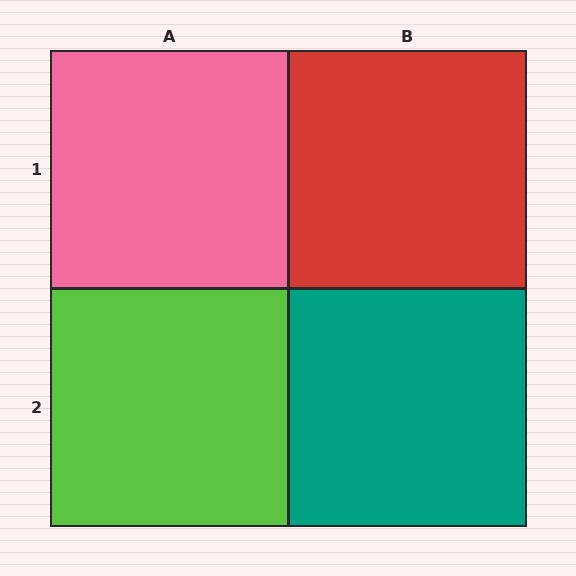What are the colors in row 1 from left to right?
Pink, red.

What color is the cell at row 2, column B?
Teal.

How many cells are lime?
1 cell is lime.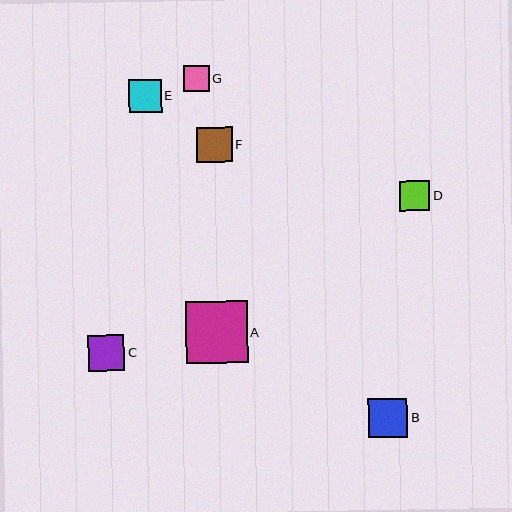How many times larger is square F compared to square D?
Square F is approximately 1.2 times the size of square D.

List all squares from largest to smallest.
From largest to smallest: A, B, C, F, E, D, G.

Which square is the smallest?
Square G is the smallest with a size of approximately 26 pixels.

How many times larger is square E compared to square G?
Square E is approximately 1.3 times the size of square G.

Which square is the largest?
Square A is the largest with a size of approximately 62 pixels.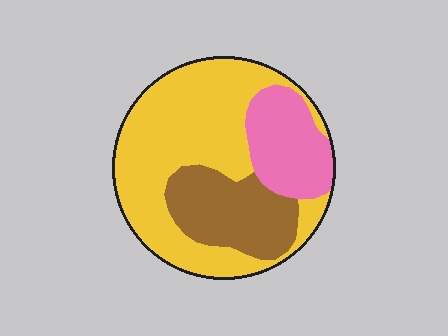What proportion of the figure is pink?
Pink takes up about one fifth (1/5) of the figure.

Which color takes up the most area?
Yellow, at roughly 60%.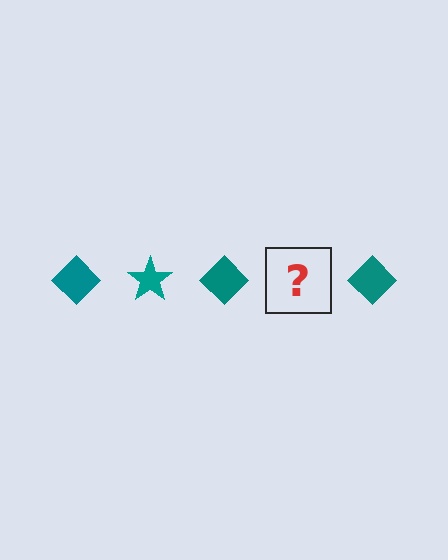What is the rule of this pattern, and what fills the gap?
The rule is that the pattern cycles through diamond, star shapes in teal. The gap should be filled with a teal star.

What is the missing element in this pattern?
The missing element is a teal star.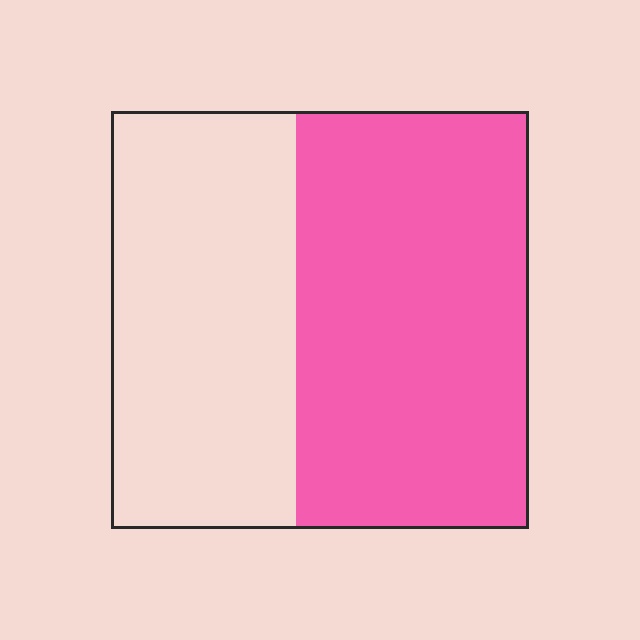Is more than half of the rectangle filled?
Yes.